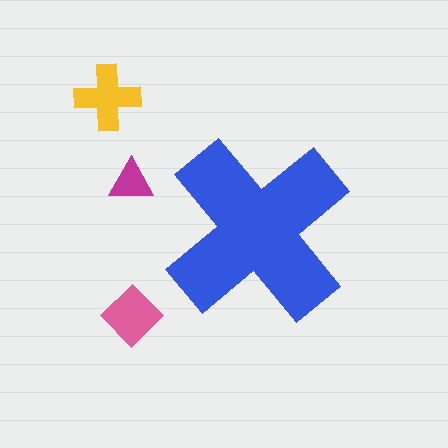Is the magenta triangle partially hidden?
No, the magenta triangle is fully visible.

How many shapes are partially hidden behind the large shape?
0 shapes are partially hidden.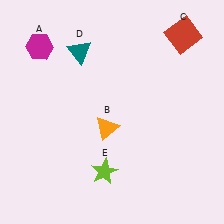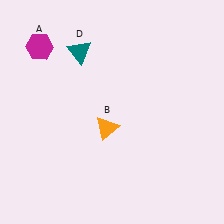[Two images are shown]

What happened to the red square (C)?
The red square (C) was removed in Image 2. It was in the top-right area of Image 1.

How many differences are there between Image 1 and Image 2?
There are 2 differences between the two images.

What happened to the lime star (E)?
The lime star (E) was removed in Image 2. It was in the bottom-left area of Image 1.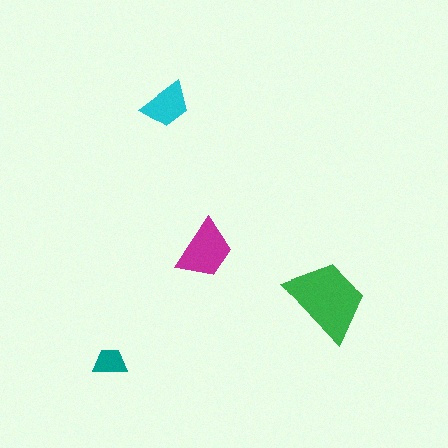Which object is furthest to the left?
The teal trapezoid is leftmost.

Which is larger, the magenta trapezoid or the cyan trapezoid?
The magenta one.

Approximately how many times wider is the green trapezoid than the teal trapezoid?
About 2.5 times wider.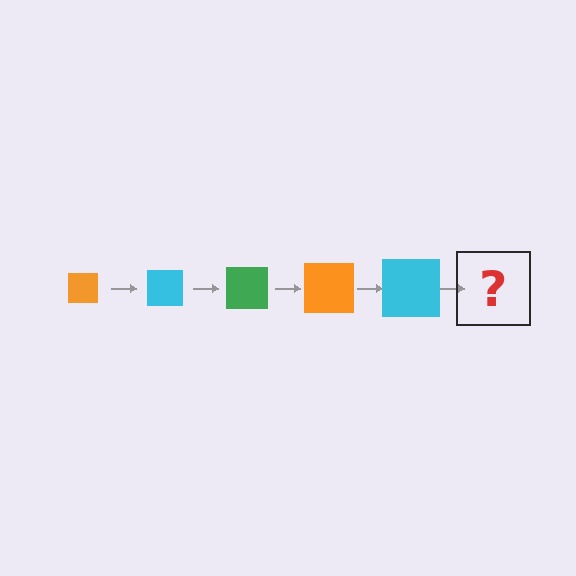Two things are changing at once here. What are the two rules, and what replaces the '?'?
The two rules are that the square grows larger each step and the color cycles through orange, cyan, and green. The '?' should be a green square, larger than the previous one.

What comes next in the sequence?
The next element should be a green square, larger than the previous one.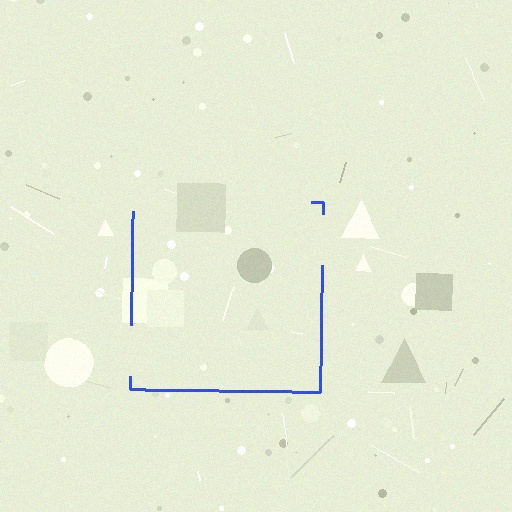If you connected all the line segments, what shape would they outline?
They would outline a square.